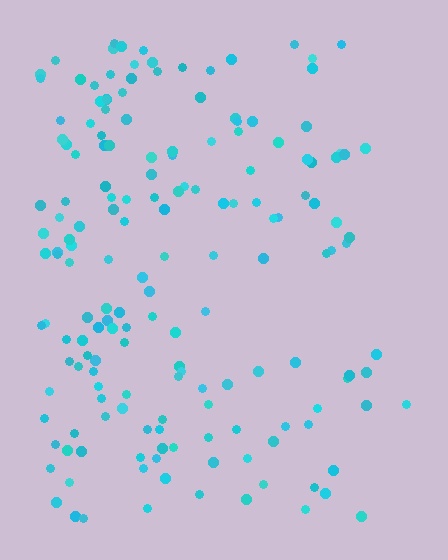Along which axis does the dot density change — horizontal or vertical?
Horizontal.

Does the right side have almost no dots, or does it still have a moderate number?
Still a moderate number, just noticeably fewer than the left.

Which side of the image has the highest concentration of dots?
The left.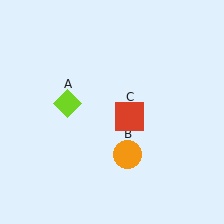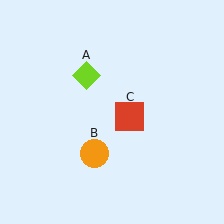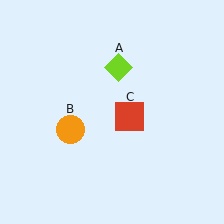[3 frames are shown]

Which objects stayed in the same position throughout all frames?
Red square (object C) remained stationary.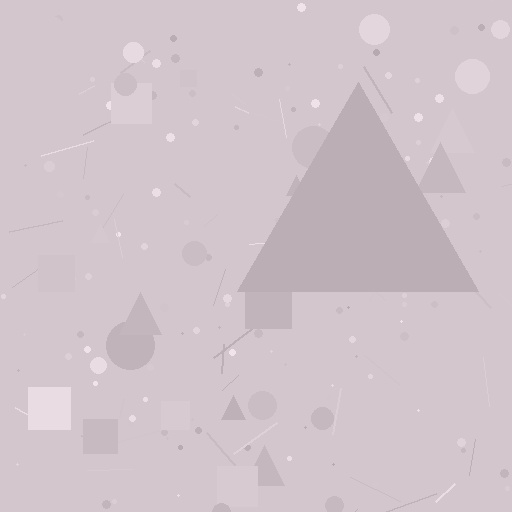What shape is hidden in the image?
A triangle is hidden in the image.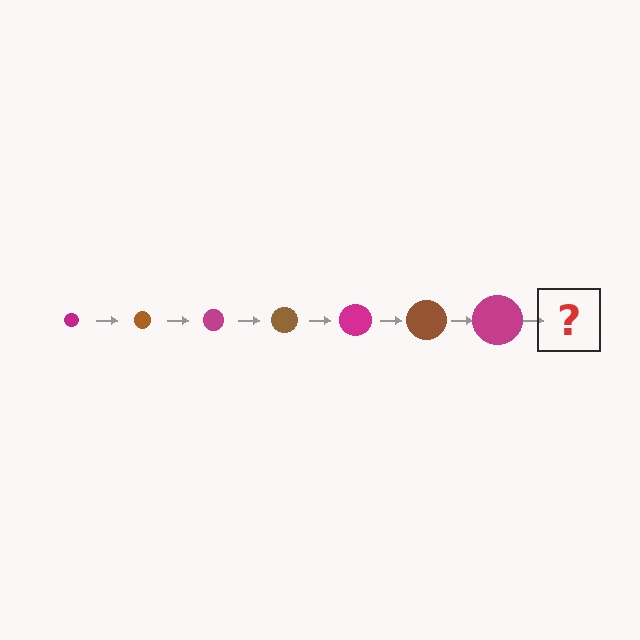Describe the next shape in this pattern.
It should be a brown circle, larger than the previous one.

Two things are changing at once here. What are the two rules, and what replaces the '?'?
The two rules are that the circle grows larger each step and the color cycles through magenta and brown. The '?' should be a brown circle, larger than the previous one.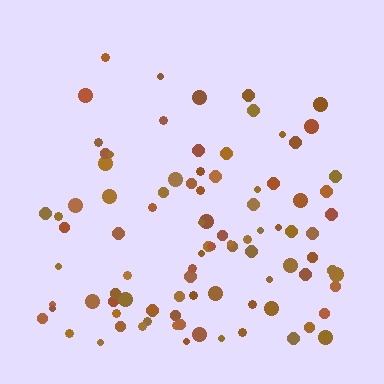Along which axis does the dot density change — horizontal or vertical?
Vertical.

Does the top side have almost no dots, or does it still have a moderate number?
Still a moderate number, just noticeably fewer than the bottom.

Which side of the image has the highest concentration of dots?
The bottom.